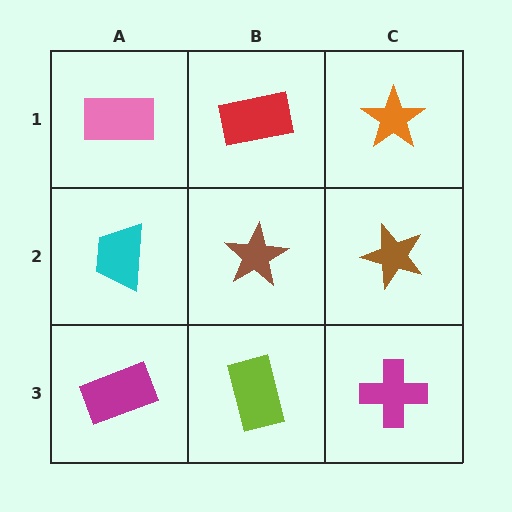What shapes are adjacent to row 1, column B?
A brown star (row 2, column B), a pink rectangle (row 1, column A), an orange star (row 1, column C).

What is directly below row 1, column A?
A cyan trapezoid.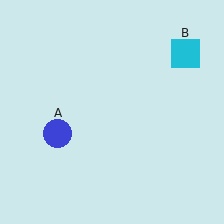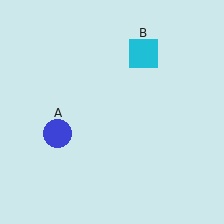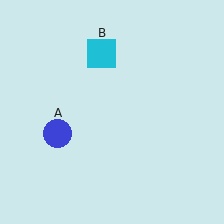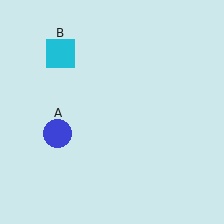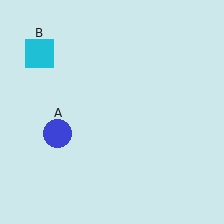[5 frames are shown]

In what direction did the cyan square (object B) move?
The cyan square (object B) moved left.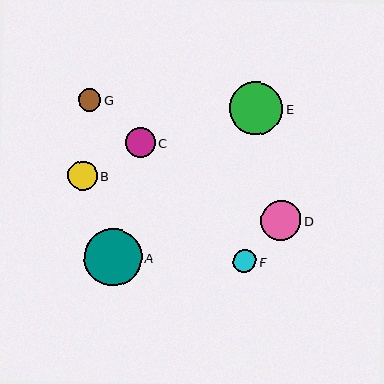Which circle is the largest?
Circle A is the largest with a size of approximately 58 pixels.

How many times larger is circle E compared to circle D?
Circle E is approximately 1.3 times the size of circle D.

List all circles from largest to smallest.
From largest to smallest: A, E, D, B, C, F, G.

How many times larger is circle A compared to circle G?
Circle A is approximately 2.6 times the size of circle G.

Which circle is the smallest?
Circle G is the smallest with a size of approximately 22 pixels.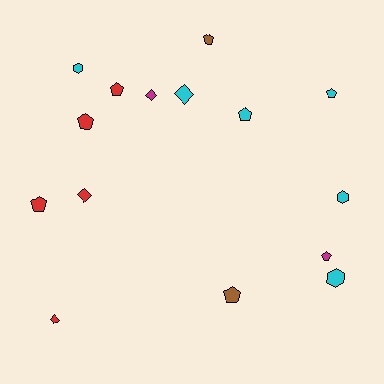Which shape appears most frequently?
Pentagon, with 8 objects.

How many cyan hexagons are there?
There are 3 cyan hexagons.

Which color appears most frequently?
Cyan, with 6 objects.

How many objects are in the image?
There are 15 objects.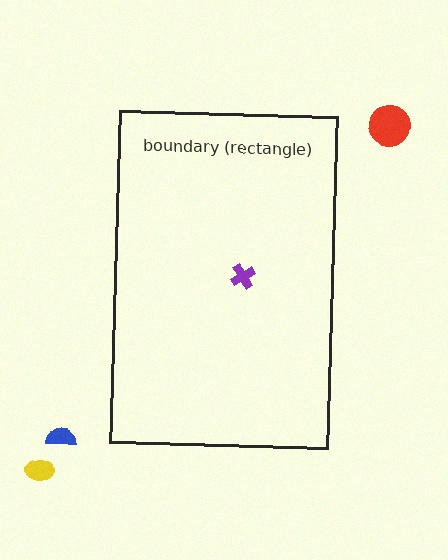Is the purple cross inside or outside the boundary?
Inside.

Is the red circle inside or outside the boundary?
Outside.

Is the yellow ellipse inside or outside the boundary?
Outside.